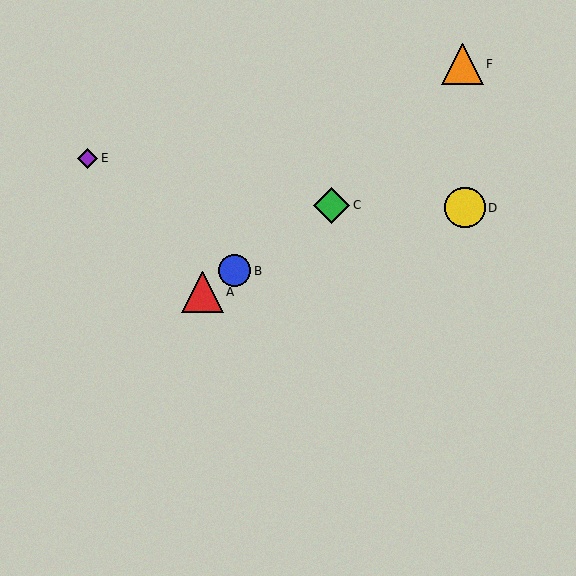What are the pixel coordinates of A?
Object A is at (202, 292).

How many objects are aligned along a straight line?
3 objects (A, B, C) are aligned along a straight line.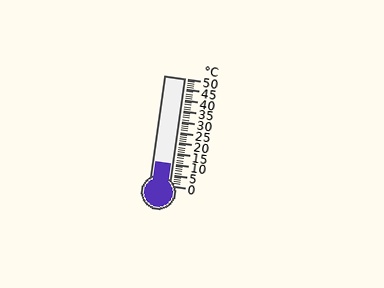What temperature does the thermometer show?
The thermometer shows approximately 10°C.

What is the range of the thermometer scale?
The thermometer scale ranges from 0°C to 50°C.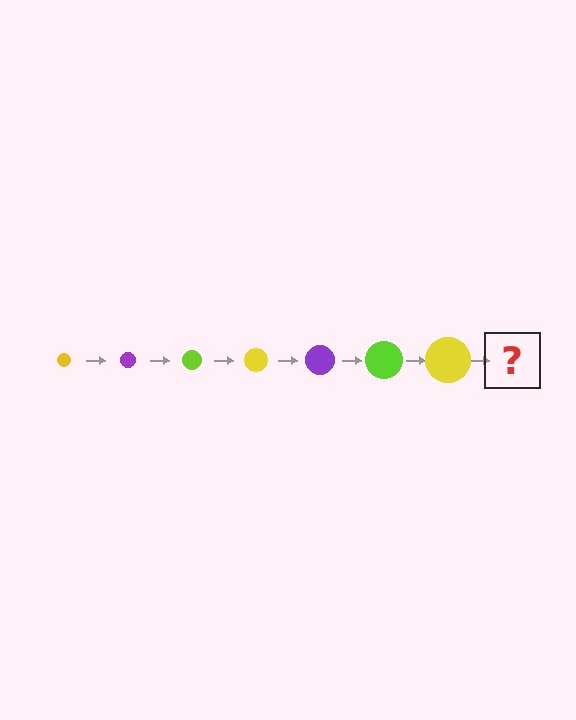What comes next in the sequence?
The next element should be a purple circle, larger than the previous one.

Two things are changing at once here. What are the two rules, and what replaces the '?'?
The two rules are that the circle grows larger each step and the color cycles through yellow, purple, and lime. The '?' should be a purple circle, larger than the previous one.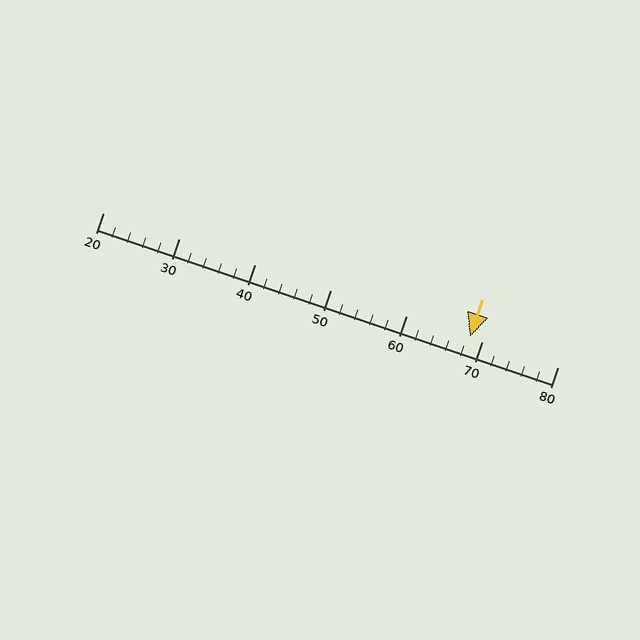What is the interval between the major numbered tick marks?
The major tick marks are spaced 10 units apart.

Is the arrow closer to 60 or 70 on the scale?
The arrow is closer to 70.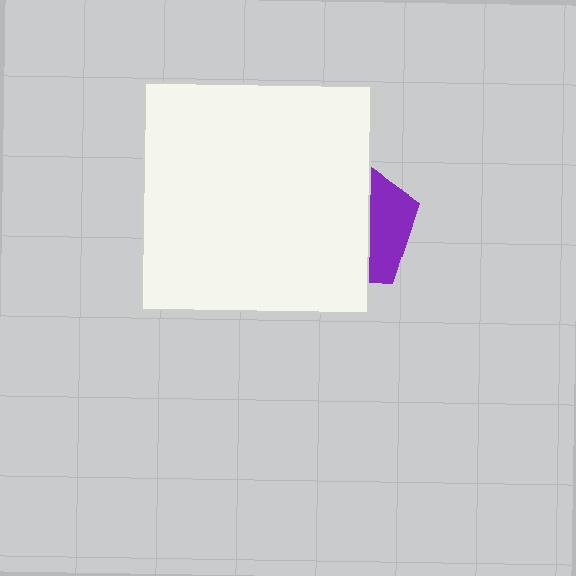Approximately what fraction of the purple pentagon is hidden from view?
Roughly 69% of the purple pentagon is hidden behind the white square.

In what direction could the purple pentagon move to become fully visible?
The purple pentagon could move right. That would shift it out from behind the white square entirely.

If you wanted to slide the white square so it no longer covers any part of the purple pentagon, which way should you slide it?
Slide it left — that is the most direct way to separate the two shapes.